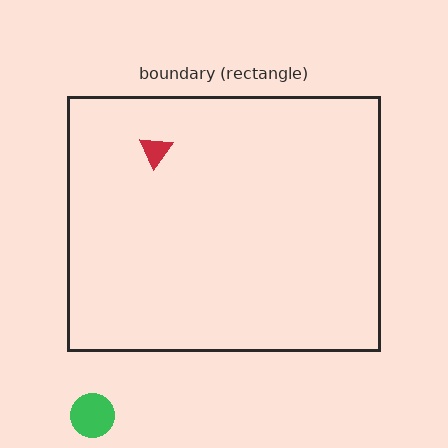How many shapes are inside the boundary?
1 inside, 1 outside.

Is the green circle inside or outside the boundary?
Outside.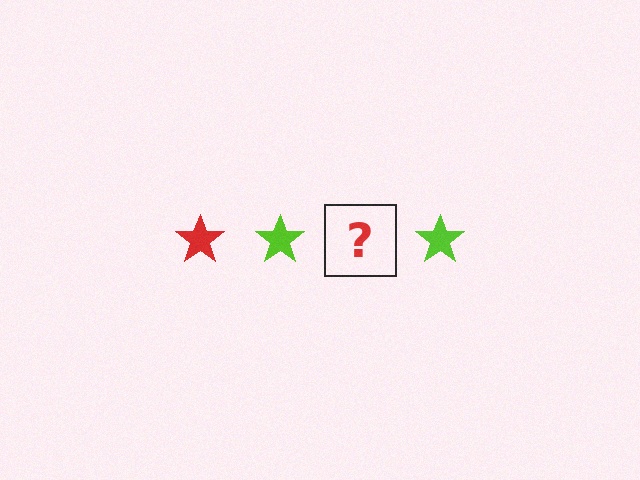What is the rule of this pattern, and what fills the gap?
The rule is that the pattern cycles through red, lime stars. The gap should be filled with a red star.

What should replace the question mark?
The question mark should be replaced with a red star.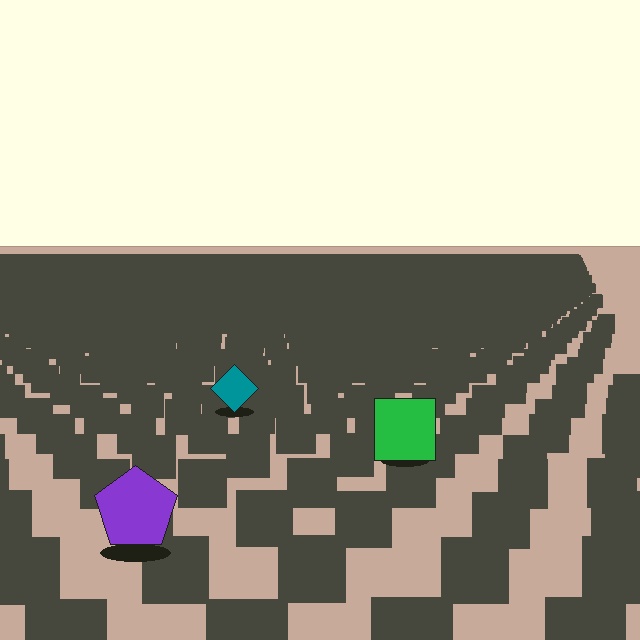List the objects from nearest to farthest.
From nearest to farthest: the purple pentagon, the green square, the teal diamond.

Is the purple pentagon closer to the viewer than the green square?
Yes. The purple pentagon is closer — you can tell from the texture gradient: the ground texture is coarser near it.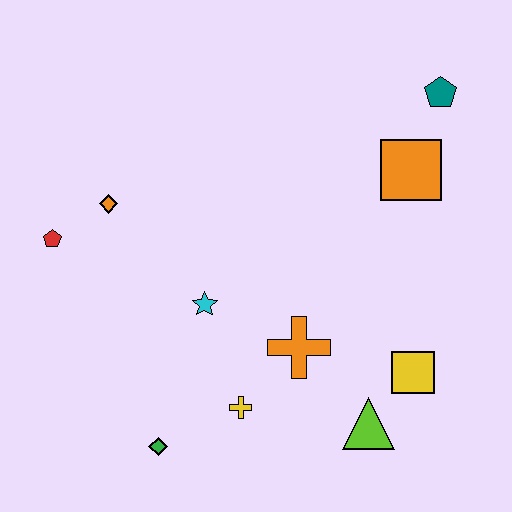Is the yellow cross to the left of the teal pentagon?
Yes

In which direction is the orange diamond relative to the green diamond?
The orange diamond is above the green diamond.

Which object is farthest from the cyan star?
The teal pentagon is farthest from the cyan star.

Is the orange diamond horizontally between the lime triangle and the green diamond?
No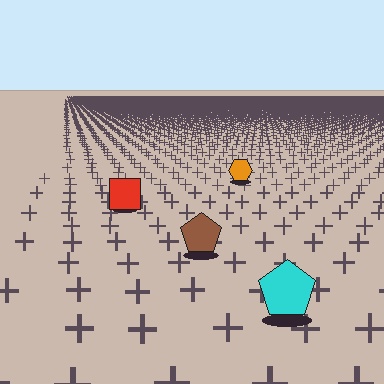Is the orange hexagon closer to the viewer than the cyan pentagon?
No. The cyan pentagon is closer — you can tell from the texture gradient: the ground texture is coarser near it.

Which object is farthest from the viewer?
The orange hexagon is farthest from the viewer. It appears smaller and the ground texture around it is denser.